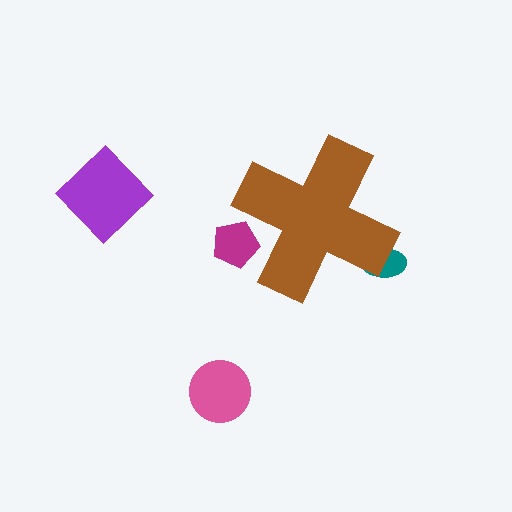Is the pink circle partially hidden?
No, the pink circle is fully visible.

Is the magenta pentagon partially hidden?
Yes, the magenta pentagon is partially hidden behind the brown cross.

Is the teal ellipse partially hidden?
Yes, the teal ellipse is partially hidden behind the brown cross.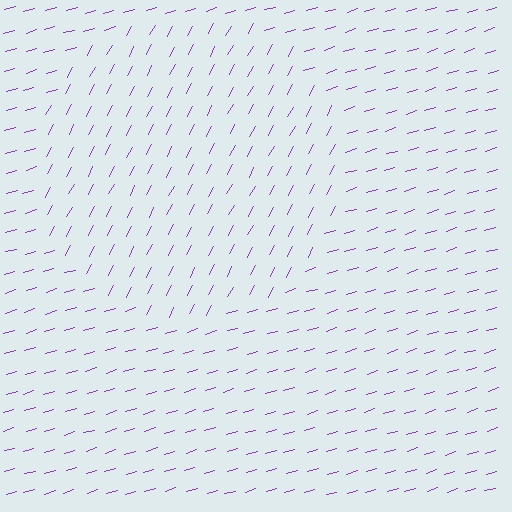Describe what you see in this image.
The image is filled with small purple line segments. A circle region in the image has lines oriented differently from the surrounding lines, creating a visible texture boundary.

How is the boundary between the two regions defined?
The boundary is defined purely by a change in line orientation (approximately 45 degrees difference). All lines are the same color and thickness.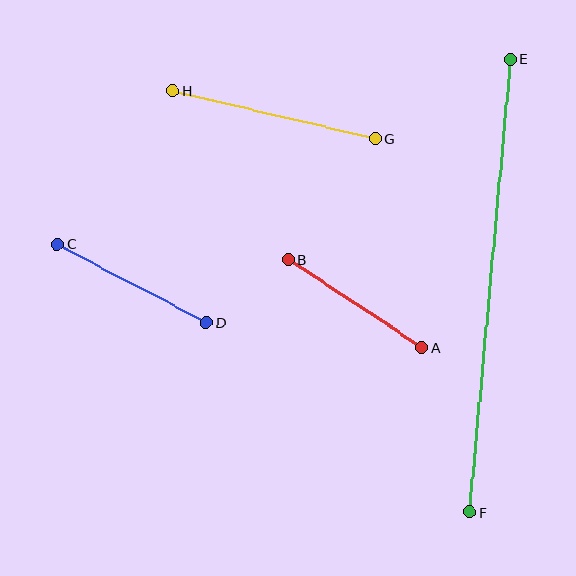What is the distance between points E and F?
The distance is approximately 455 pixels.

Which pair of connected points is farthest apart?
Points E and F are farthest apart.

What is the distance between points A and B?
The distance is approximately 160 pixels.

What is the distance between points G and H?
The distance is approximately 208 pixels.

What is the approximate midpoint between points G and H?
The midpoint is at approximately (274, 115) pixels.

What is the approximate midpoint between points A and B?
The midpoint is at approximately (355, 304) pixels.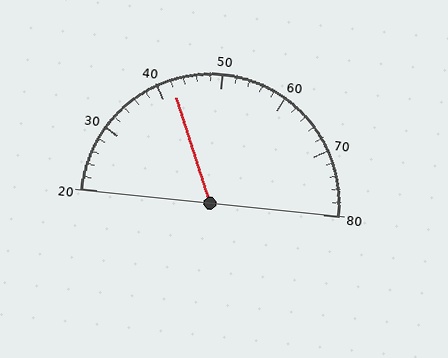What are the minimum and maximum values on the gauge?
The gauge ranges from 20 to 80.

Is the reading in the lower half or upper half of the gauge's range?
The reading is in the lower half of the range (20 to 80).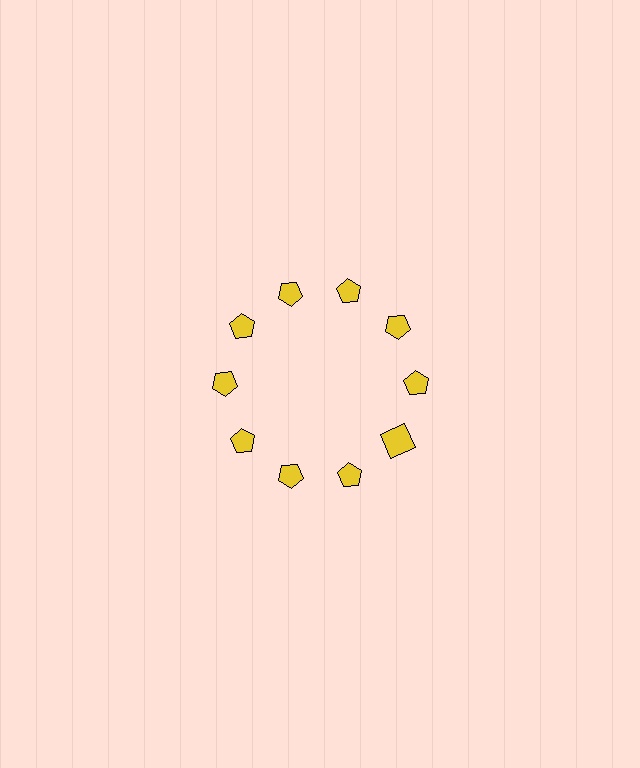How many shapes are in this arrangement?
There are 10 shapes arranged in a ring pattern.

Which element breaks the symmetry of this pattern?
The yellow square at roughly the 4 o'clock position breaks the symmetry. All other shapes are yellow pentagons.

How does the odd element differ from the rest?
It has a different shape: square instead of pentagon.